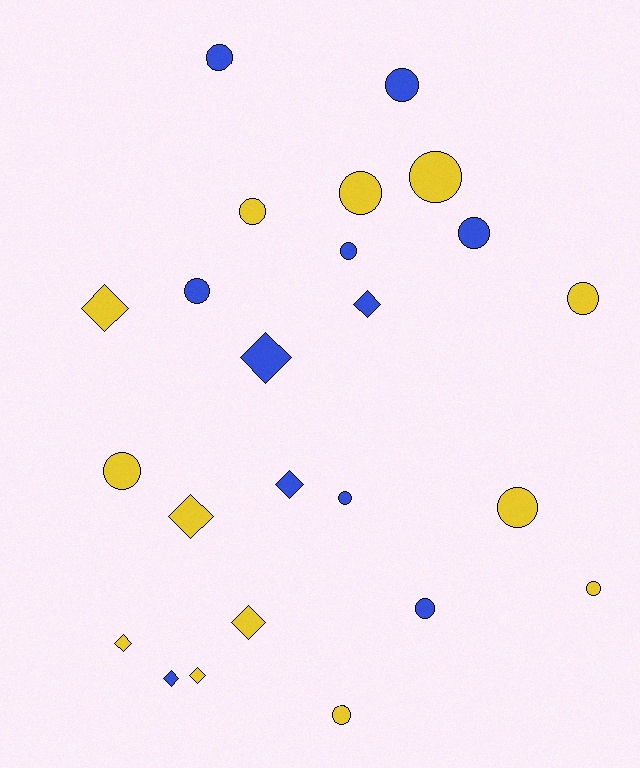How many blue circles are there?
There are 7 blue circles.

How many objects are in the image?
There are 24 objects.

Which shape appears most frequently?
Circle, with 15 objects.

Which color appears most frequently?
Yellow, with 13 objects.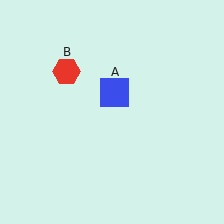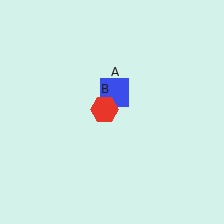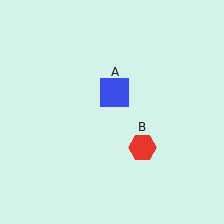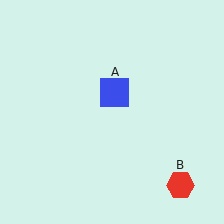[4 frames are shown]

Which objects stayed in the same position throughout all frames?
Blue square (object A) remained stationary.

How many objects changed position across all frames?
1 object changed position: red hexagon (object B).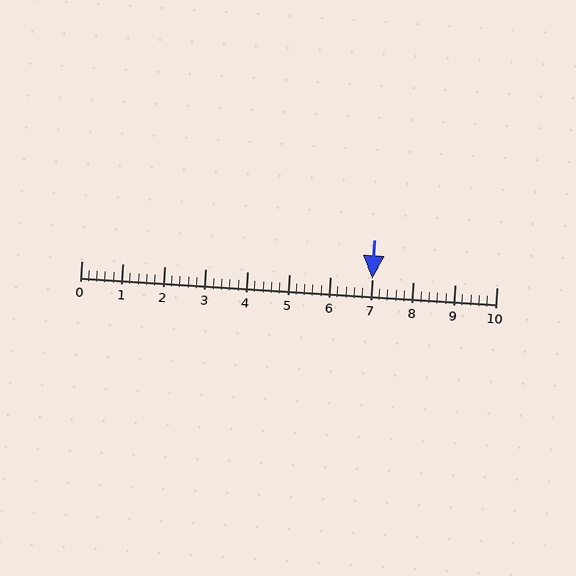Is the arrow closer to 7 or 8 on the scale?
The arrow is closer to 7.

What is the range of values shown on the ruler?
The ruler shows values from 0 to 10.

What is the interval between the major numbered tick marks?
The major tick marks are spaced 1 units apart.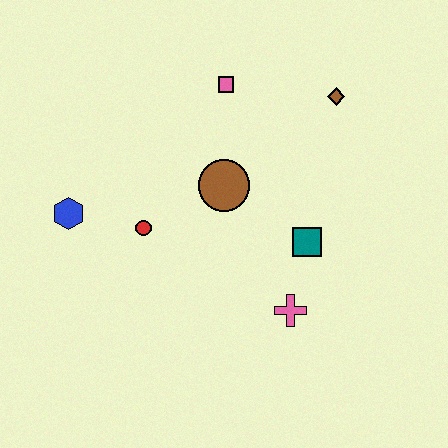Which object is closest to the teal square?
The pink cross is closest to the teal square.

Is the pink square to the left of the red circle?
No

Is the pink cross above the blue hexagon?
No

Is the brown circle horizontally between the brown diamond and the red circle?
Yes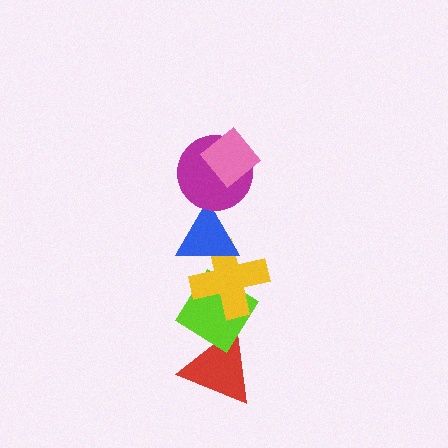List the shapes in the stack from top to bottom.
From top to bottom: the pink diamond, the magenta circle, the blue triangle, the yellow cross, the lime diamond, the red triangle.